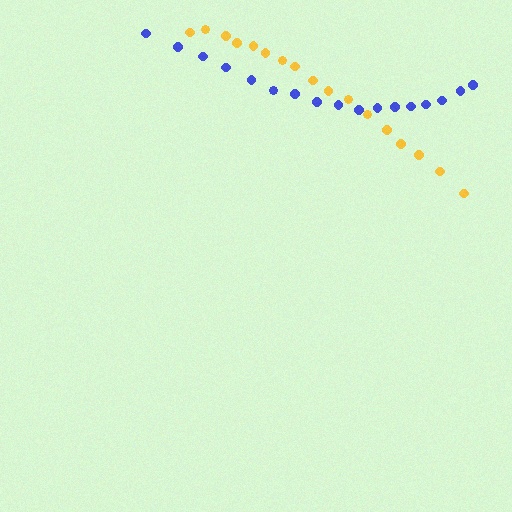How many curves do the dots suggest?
There are 2 distinct paths.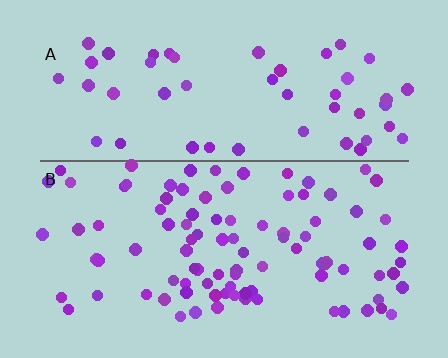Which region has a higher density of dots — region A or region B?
B (the bottom).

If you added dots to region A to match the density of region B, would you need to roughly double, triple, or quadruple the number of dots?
Approximately double.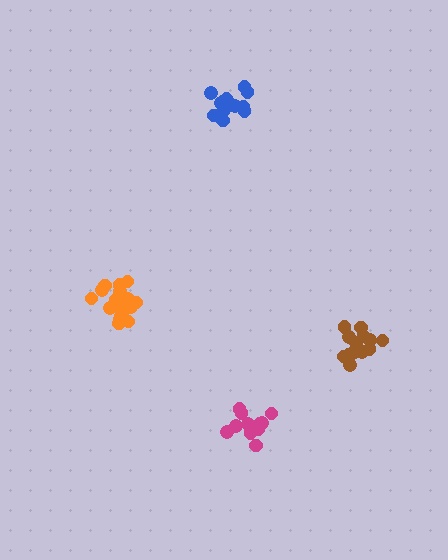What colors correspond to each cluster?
The clusters are colored: orange, magenta, brown, blue.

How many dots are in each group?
Group 1: 17 dots, Group 2: 13 dots, Group 3: 13 dots, Group 4: 13 dots (56 total).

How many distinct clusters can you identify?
There are 4 distinct clusters.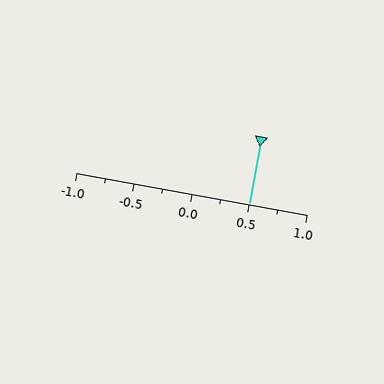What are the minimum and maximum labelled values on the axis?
The axis runs from -1.0 to 1.0.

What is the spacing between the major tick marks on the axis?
The major ticks are spaced 0.5 apart.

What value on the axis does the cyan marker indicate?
The marker indicates approximately 0.5.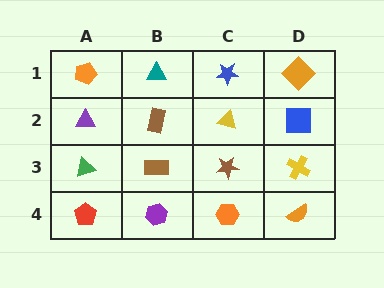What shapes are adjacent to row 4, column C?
A brown star (row 3, column C), a purple hexagon (row 4, column B), an orange semicircle (row 4, column D).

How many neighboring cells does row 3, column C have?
4.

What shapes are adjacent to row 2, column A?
An orange pentagon (row 1, column A), a green triangle (row 3, column A), a brown rectangle (row 2, column B).